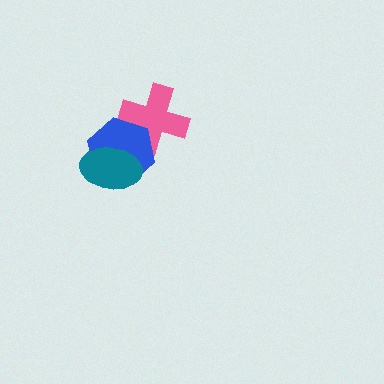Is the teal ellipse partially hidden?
No, no other shape covers it.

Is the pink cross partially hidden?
Yes, it is partially covered by another shape.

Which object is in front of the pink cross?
The blue hexagon is in front of the pink cross.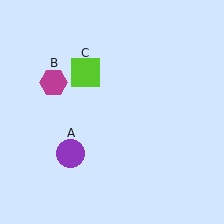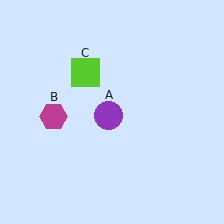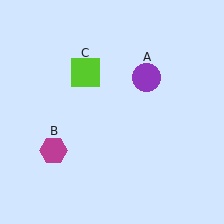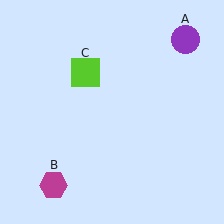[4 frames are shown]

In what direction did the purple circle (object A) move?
The purple circle (object A) moved up and to the right.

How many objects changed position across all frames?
2 objects changed position: purple circle (object A), magenta hexagon (object B).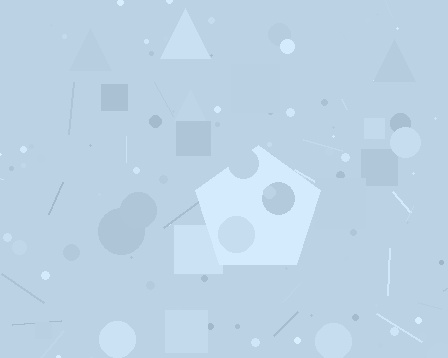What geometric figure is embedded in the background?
A pentagon is embedded in the background.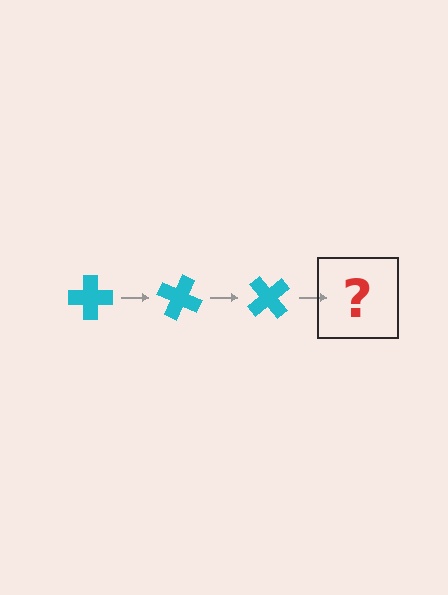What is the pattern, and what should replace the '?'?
The pattern is that the cross rotates 25 degrees each step. The '?' should be a cyan cross rotated 75 degrees.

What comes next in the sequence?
The next element should be a cyan cross rotated 75 degrees.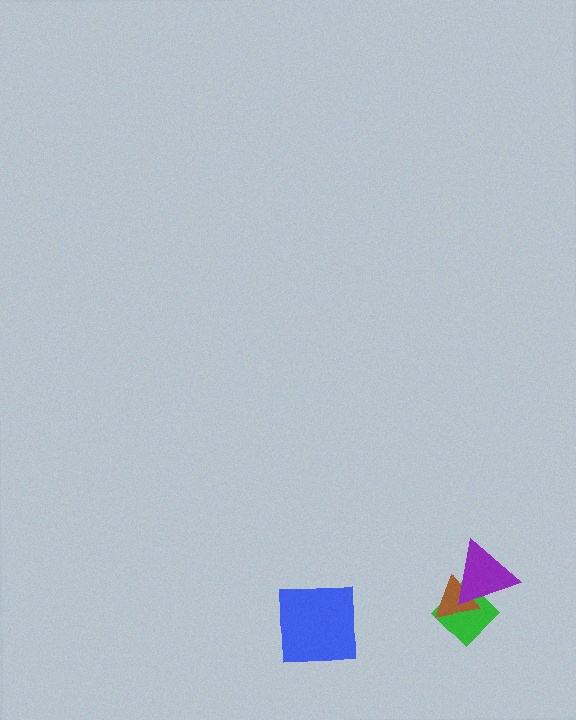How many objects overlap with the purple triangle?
2 objects overlap with the purple triangle.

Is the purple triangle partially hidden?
No, no other shape covers it.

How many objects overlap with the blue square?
0 objects overlap with the blue square.